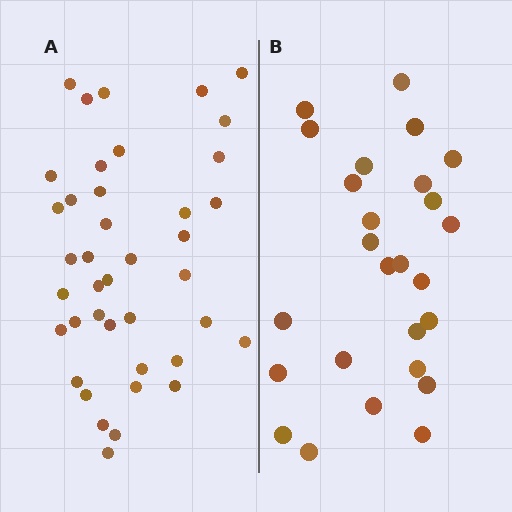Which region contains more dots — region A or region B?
Region A (the left region) has more dots.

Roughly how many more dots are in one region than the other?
Region A has approximately 15 more dots than region B.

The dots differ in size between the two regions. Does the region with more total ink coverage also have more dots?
No. Region B has more total ink coverage because its dots are larger, but region A actually contains more individual dots. Total area can be misleading — the number of items is what matters here.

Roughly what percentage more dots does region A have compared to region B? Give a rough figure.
About 55% more.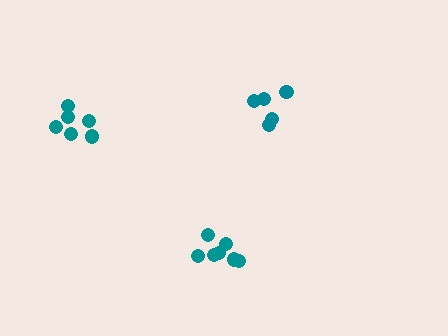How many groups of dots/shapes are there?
There are 3 groups.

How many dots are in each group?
Group 1: 7 dots, Group 2: 6 dots, Group 3: 5 dots (18 total).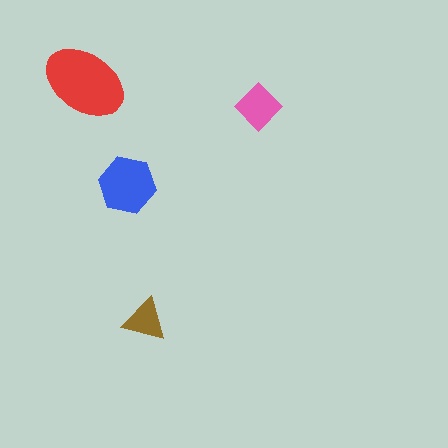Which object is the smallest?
The brown triangle.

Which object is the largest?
The red ellipse.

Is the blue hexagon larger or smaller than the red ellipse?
Smaller.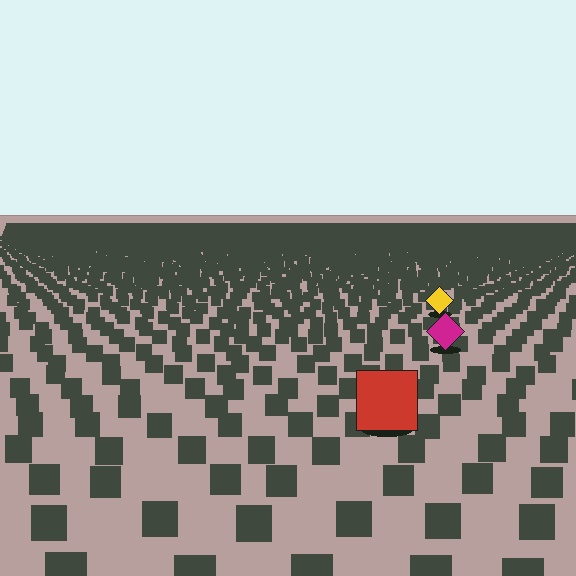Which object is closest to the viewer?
The red square is closest. The texture marks near it are larger and more spread out.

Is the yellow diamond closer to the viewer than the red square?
No. The red square is closer — you can tell from the texture gradient: the ground texture is coarser near it.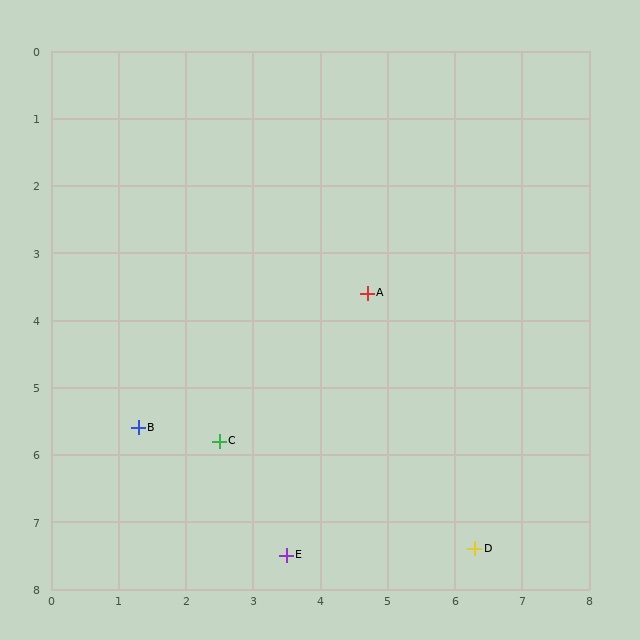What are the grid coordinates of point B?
Point B is at approximately (1.3, 5.6).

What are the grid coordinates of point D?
Point D is at approximately (6.3, 7.4).